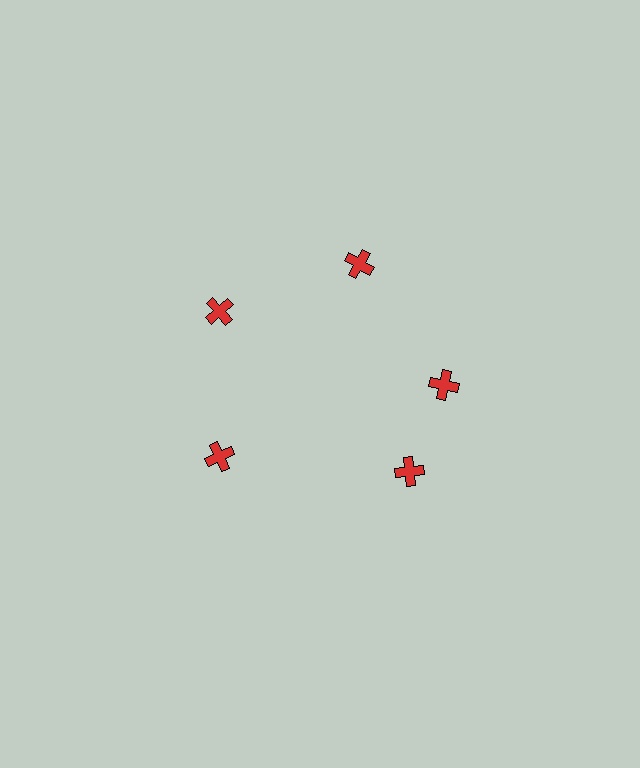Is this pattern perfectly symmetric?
No. The 5 red crosses are arranged in a ring, but one element near the 5 o'clock position is rotated out of alignment along the ring, breaking the 5-fold rotational symmetry.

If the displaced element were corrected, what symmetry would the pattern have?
It would have 5-fold rotational symmetry — the pattern would map onto itself every 72 degrees.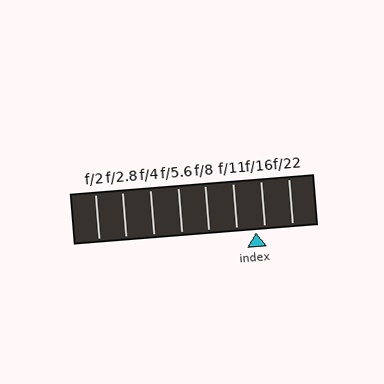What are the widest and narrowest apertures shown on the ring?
The widest aperture shown is f/2 and the narrowest is f/22.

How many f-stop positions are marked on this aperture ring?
There are 8 f-stop positions marked.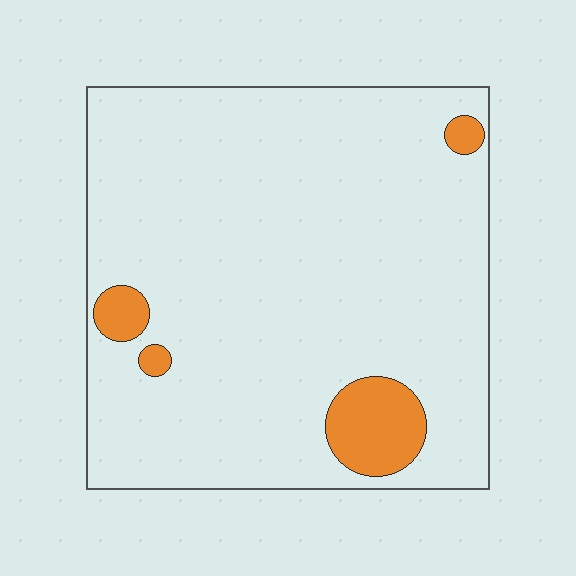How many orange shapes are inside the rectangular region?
4.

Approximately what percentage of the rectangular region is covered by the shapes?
Approximately 10%.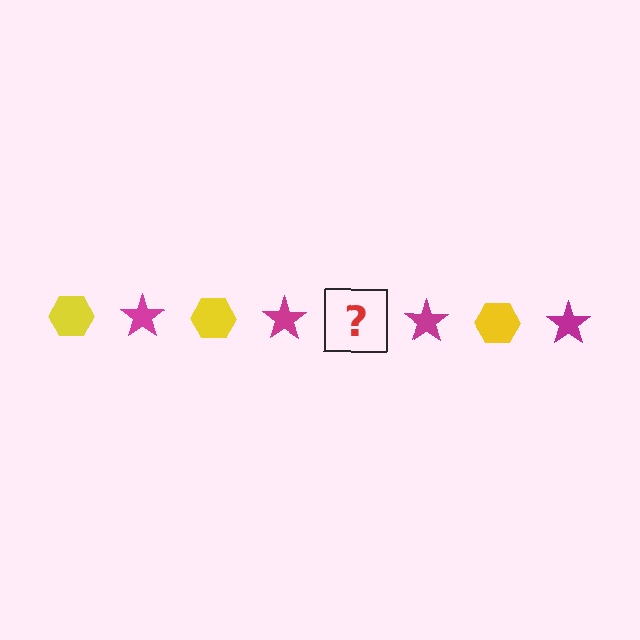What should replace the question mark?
The question mark should be replaced with a yellow hexagon.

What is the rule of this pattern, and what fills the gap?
The rule is that the pattern alternates between yellow hexagon and magenta star. The gap should be filled with a yellow hexagon.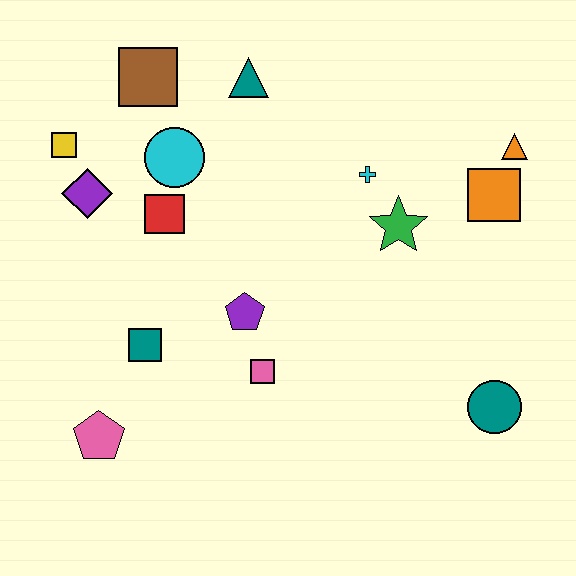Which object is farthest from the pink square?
The orange triangle is farthest from the pink square.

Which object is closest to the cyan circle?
The red square is closest to the cyan circle.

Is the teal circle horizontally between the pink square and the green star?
No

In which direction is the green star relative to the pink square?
The green star is above the pink square.